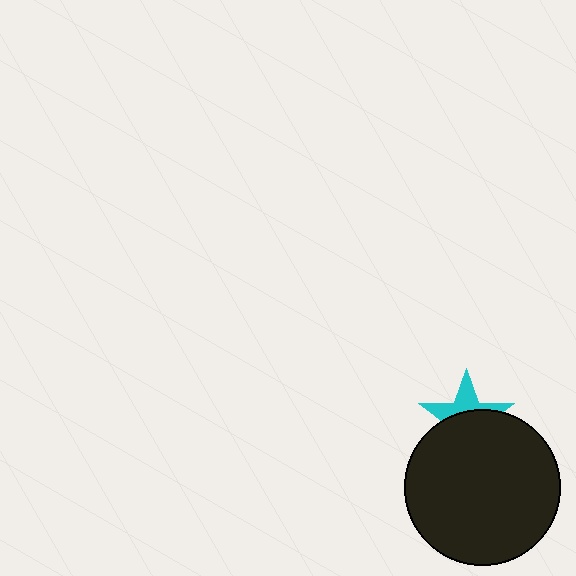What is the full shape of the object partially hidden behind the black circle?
The partially hidden object is a cyan star.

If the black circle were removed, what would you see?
You would see the complete cyan star.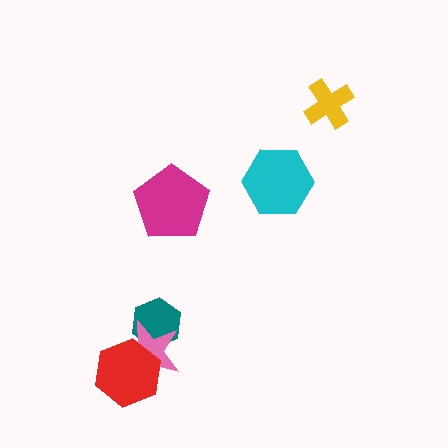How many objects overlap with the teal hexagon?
1 object overlaps with the teal hexagon.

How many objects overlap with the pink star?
2 objects overlap with the pink star.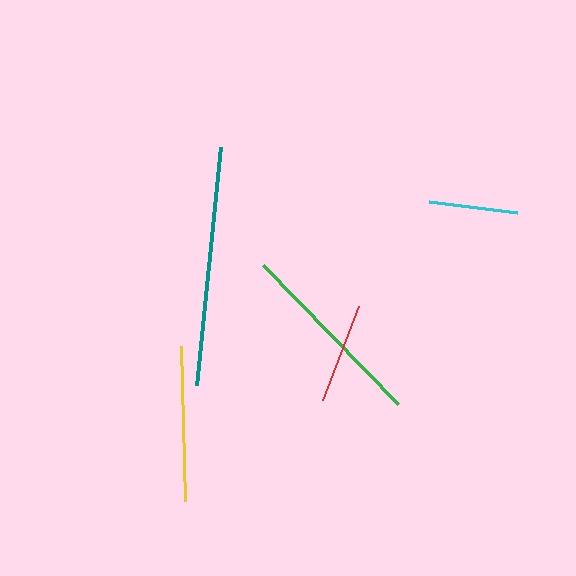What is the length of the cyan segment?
The cyan segment is approximately 88 pixels long.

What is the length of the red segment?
The red segment is approximately 101 pixels long.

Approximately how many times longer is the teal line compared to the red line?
The teal line is approximately 2.4 times the length of the red line.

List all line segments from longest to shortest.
From longest to shortest: teal, green, yellow, red, cyan.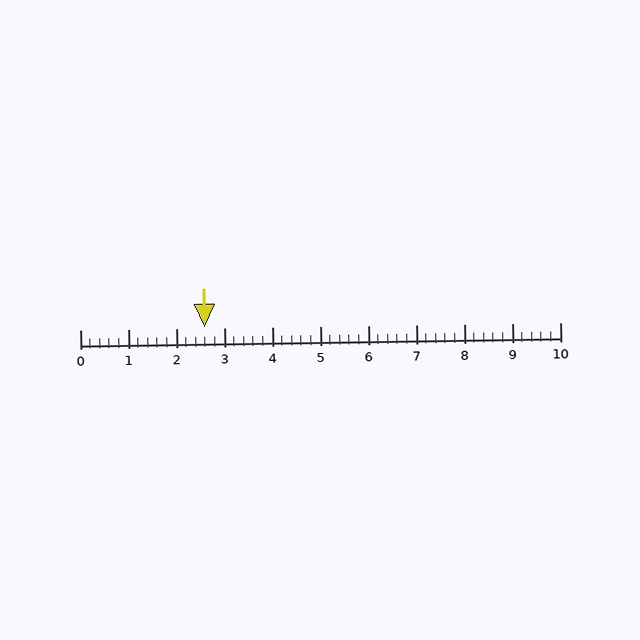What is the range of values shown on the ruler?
The ruler shows values from 0 to 10.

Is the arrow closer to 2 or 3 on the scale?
The arrow is closer to 3.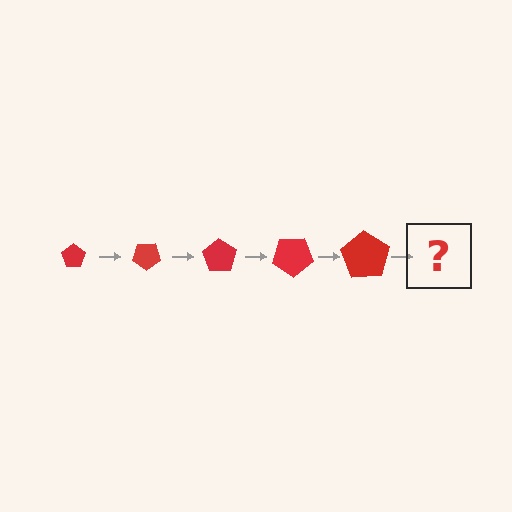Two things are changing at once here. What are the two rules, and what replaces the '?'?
The two rules are that the pentagon grows larger each step and it rotates 35 degrees each step. The '?' should be a pentagon, larger than the previous one and rotated 175 degrees from the start.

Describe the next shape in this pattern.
It should be a pentagon, larger than the previous one and rotated 175 degrees from the start.